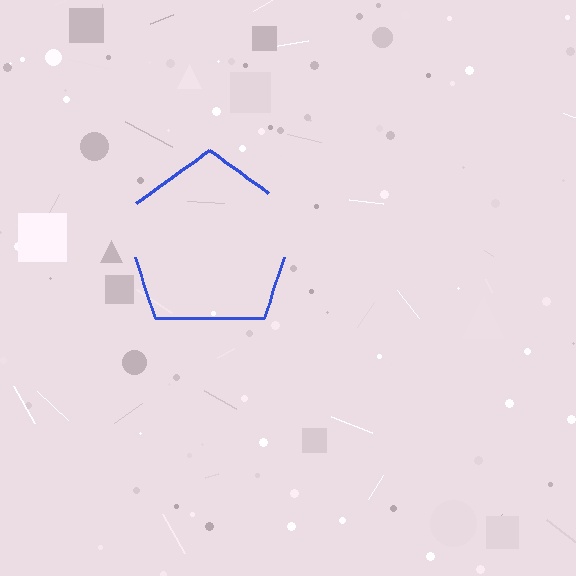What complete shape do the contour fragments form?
The contour fragments form a pentagon.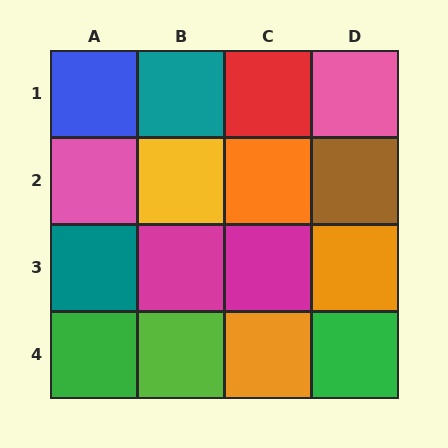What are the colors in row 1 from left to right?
Blue, teal, red, pink.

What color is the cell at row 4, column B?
Lime.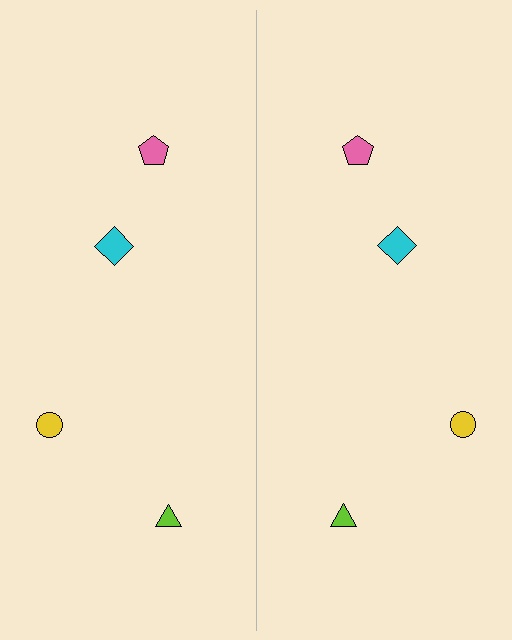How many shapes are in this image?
There are 8 shapes in this image.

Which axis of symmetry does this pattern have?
The pattern has a vertical axis of symmetry running through the center of the image.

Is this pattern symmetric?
Yes, this pattern has bilateral (reflection) symmetry.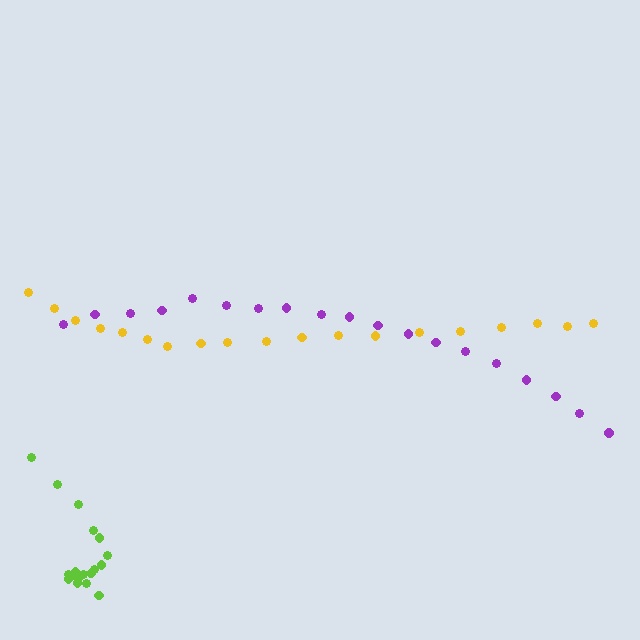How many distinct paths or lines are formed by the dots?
There are 3 distinct paths.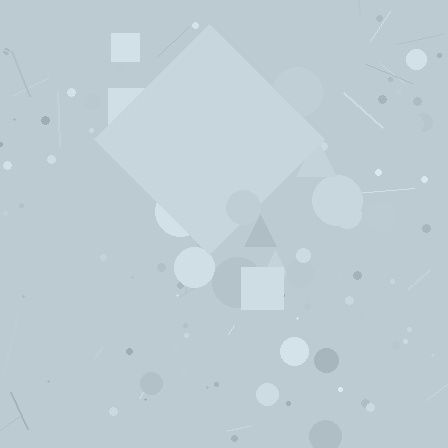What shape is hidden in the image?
A diamond is hidden in the image.